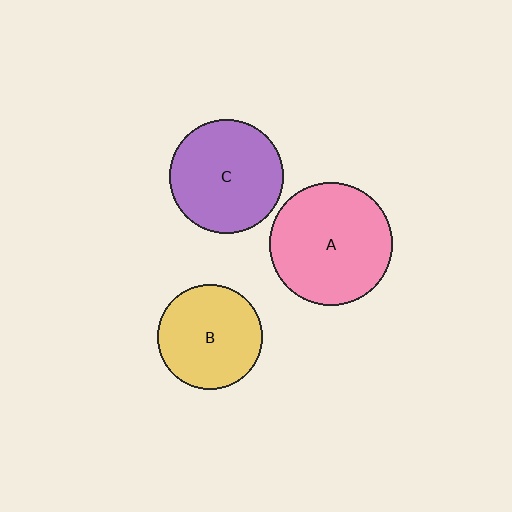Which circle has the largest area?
Circle A (pink).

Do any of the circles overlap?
No, none of the circles overlap.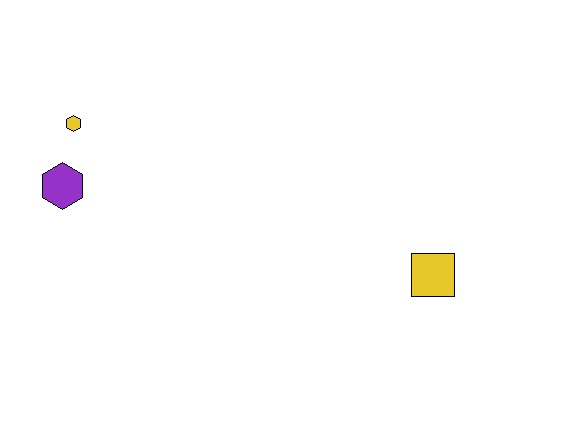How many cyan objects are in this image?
There are no cyan objects.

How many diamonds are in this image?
There are no diamonds.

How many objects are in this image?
There are 3 objects.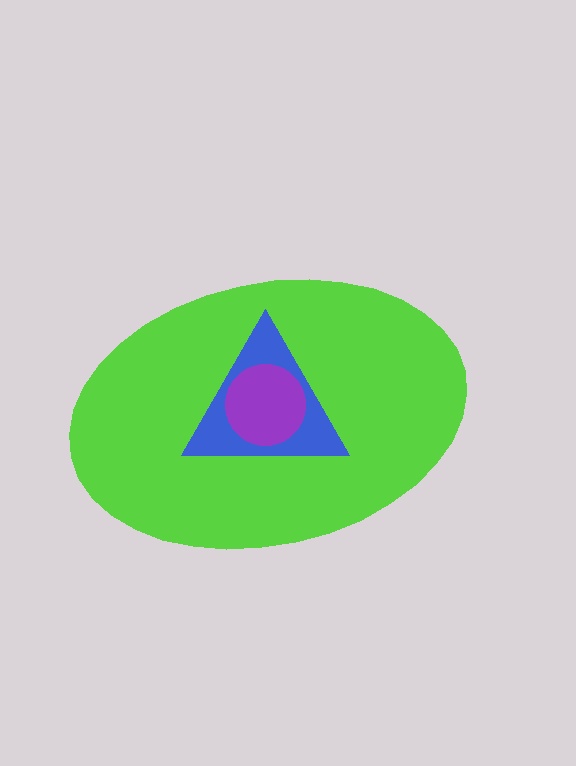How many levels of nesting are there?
3.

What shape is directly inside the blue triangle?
The purple circle.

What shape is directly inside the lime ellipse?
The blue triangle.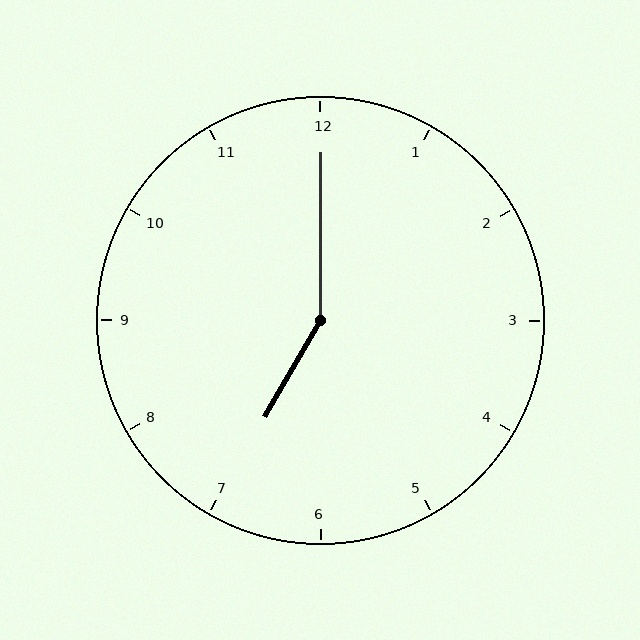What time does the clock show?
7:00.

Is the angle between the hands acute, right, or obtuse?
It is obtuse.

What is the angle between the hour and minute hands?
Approximately 150 degrees.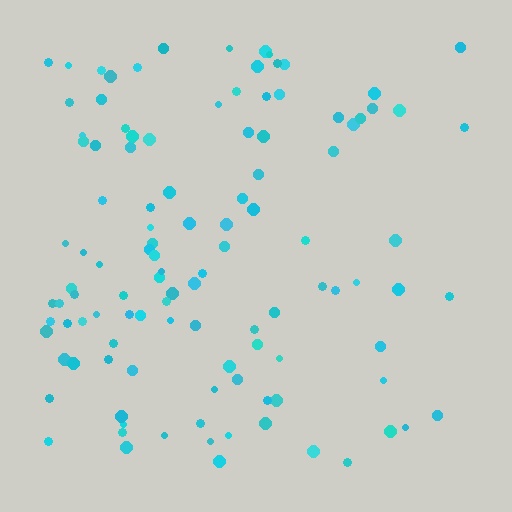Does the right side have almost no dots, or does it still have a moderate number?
Still a moderate number, just noticeably fewer than the left.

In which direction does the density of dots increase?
From right to left, with the left side densest.